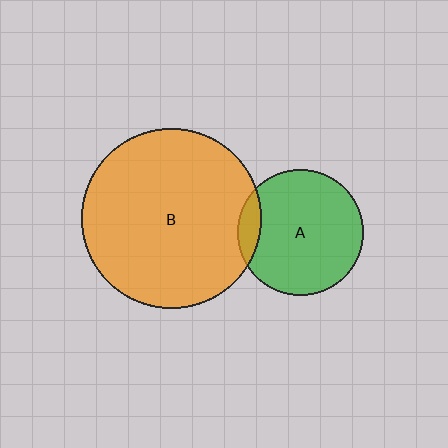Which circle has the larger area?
Circle B (orange).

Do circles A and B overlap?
Yes.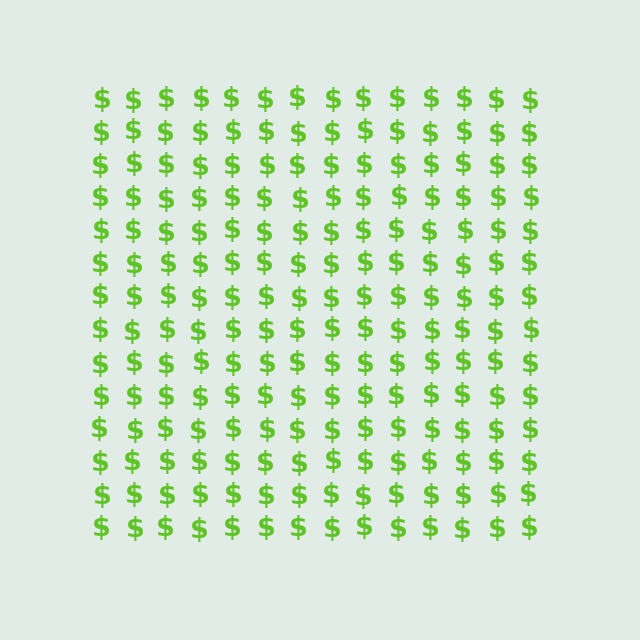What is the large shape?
The large shape is a square.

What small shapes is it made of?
It is made of small dollar signs.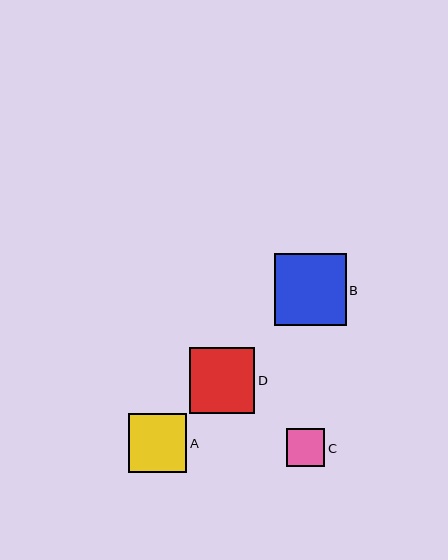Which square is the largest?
Square B is the largest with a size of approximately 72 pixels.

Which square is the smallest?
Square C is the smallest with a size of approximately 38 pixels.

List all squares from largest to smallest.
From largest to smallest: B, D, A, C.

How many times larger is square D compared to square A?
Square D is approximately 1.1 times the size of square A.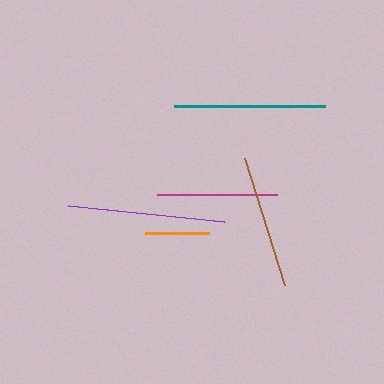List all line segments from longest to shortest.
From longest to shortest: purple, teal, brown, magenta, orange.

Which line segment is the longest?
The purple line is the longest at approximately 156 pixels.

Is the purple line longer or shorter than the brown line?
The purple line is longer than the brown line.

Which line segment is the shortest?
The orange line is the shortest at approximately 65 pixels.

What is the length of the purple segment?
The purple segment is approximately 156 pixels long.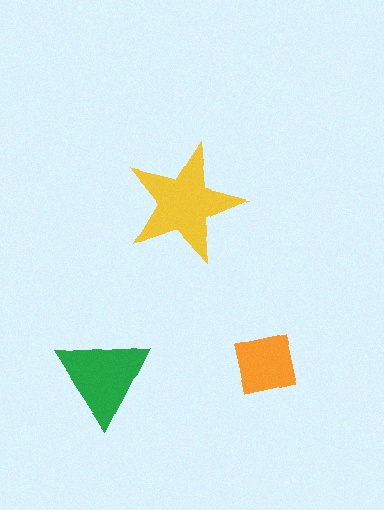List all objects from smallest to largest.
The orange square, the green triangle, the yellow star.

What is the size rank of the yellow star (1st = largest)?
1st.